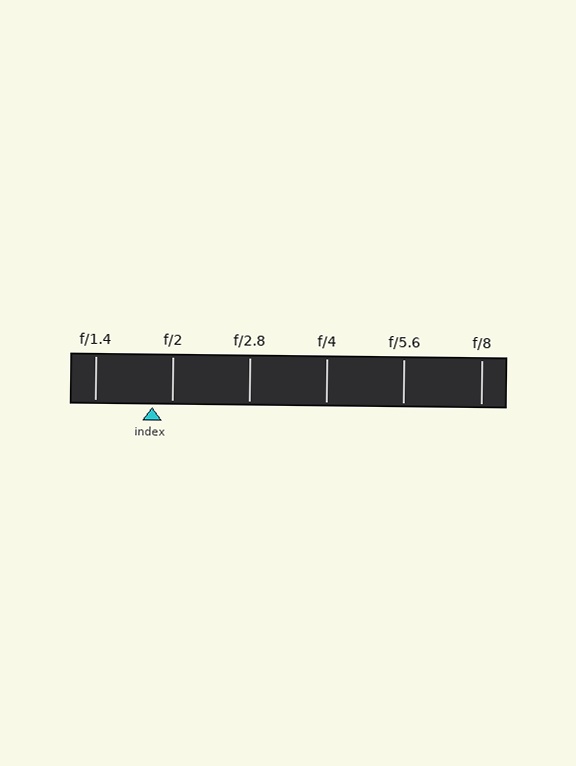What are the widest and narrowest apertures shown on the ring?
The widest aperture shown is f/1.4 and the narrowest is f/8.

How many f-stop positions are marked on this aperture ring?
There are 6 f-stop positions marked.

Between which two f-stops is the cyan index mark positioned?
The index mark is between f/1.4 and f/2.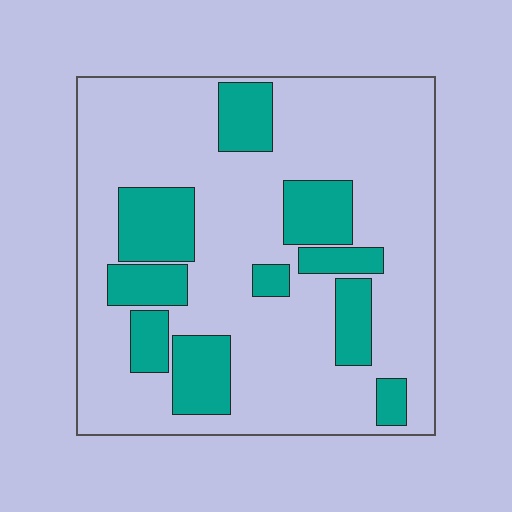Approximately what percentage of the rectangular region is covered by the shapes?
Approximately 25%.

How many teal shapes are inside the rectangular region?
10.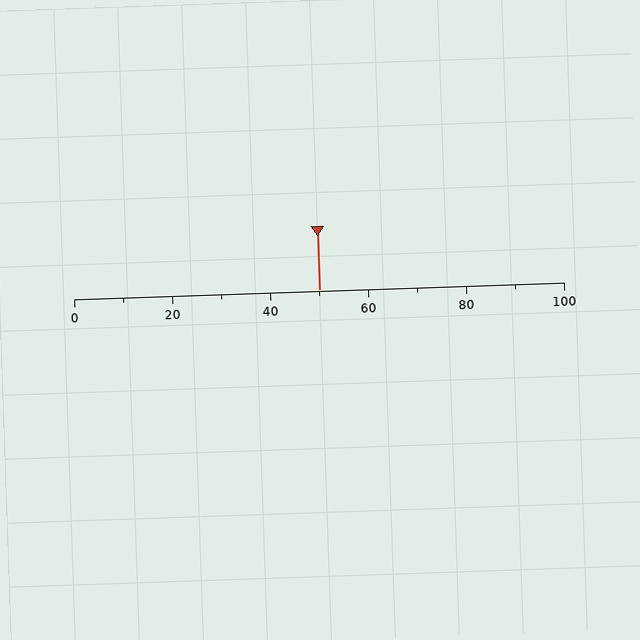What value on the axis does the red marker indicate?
The marker indicates approximately 50.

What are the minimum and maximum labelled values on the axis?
The axis runs from 0 to 100.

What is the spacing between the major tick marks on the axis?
The major ticks are spaced 20 apart.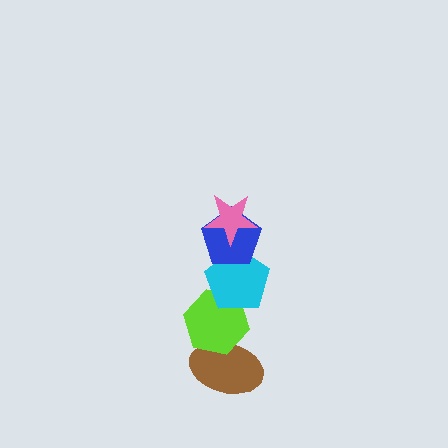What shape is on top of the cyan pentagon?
The blue pentagon is on top of the cyan pentagon.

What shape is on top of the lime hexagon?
The cyan pentagon is on top of the lime hexagon.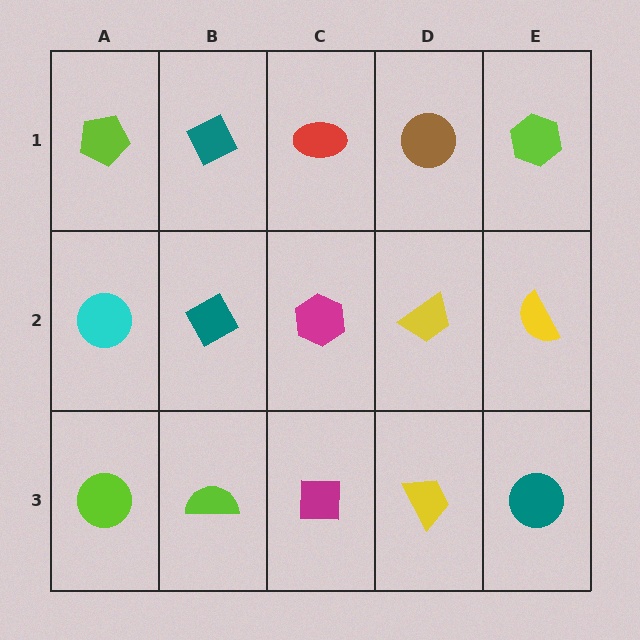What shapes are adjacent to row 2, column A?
A lime pentagon (row 1, column A), a lime circle (row 3, column A), a teal diamond (row 2, column B).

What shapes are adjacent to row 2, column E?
A lime hexagon (row 1, column E), a teal circle (row 3, column E), a yellow trapezoid (row 2, column D).